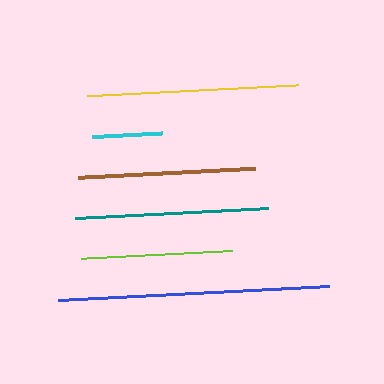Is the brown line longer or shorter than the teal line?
The teal line is longer than the brown line.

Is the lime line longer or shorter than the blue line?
The blue line is longer than the lime line.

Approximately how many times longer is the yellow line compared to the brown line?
The yellow line is approximately 1.2 times the length of the brown line.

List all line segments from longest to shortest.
From longest to shortest: blue, yellow, teal, brown, lime, cyan.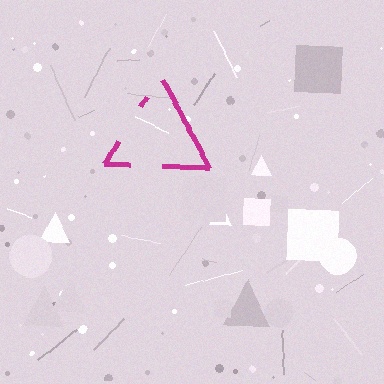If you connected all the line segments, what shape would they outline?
They would outline a triangle.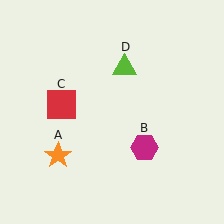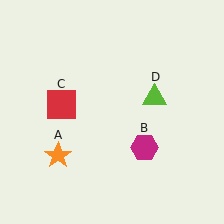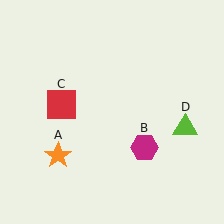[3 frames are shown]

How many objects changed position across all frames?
1 object changed position: lime triangle (object D).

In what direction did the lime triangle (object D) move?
The lime triangle (object D) moved down and to the right.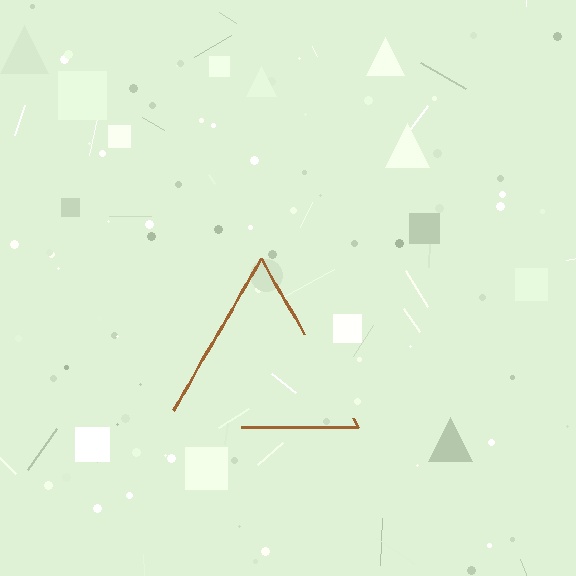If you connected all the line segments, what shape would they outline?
They would outline a triangle.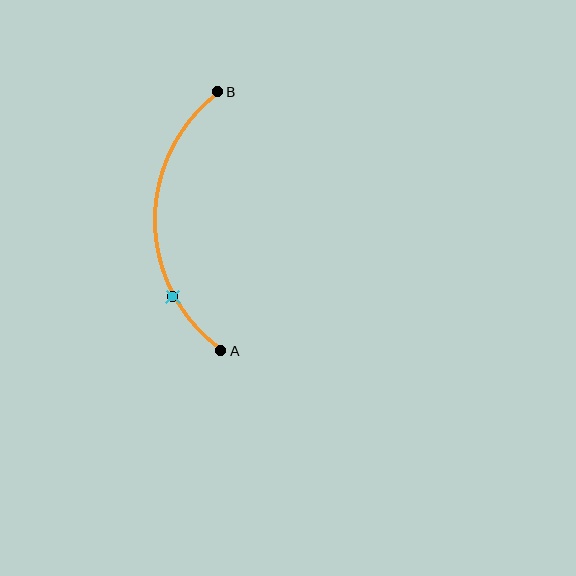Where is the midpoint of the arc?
The arc midpoint is the point on the curve farthest from the straight line joining A and B. It sits to the left of that line.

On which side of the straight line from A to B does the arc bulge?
The arc bulges to the left of the straight line connecting A and B.